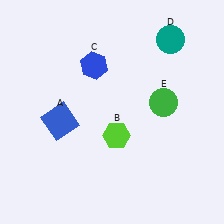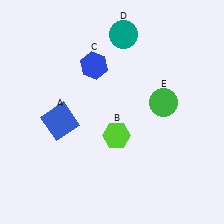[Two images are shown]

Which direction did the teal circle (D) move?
The teal circle (D) moved left.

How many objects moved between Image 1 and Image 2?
1 object moved between the two images.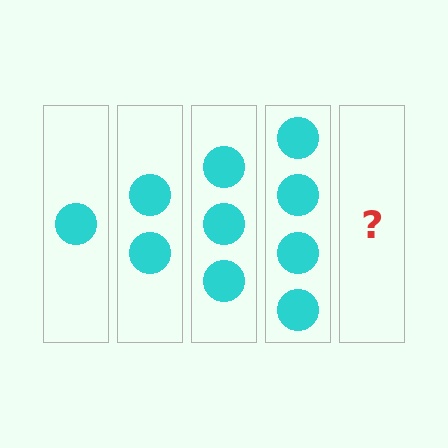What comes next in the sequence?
The next element should be 5 circles.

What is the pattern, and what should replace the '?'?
The pattern is that each step adds one more circle. The '?' should be 5 circles.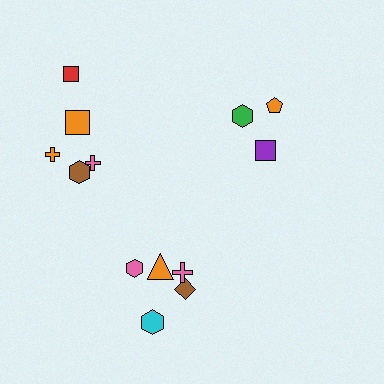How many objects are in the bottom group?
There are 5 objects.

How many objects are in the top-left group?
There are 5 objects.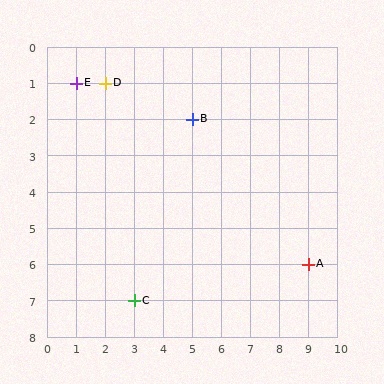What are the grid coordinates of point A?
Point A is at grid coordinates (9, 6).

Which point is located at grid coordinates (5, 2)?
Point B is at (5, 2).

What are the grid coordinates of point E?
Point E is at grid coordinates (1, 1).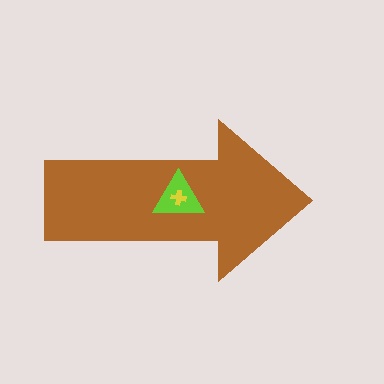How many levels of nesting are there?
3.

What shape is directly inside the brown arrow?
The lime triangle.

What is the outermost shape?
The brown arrow.